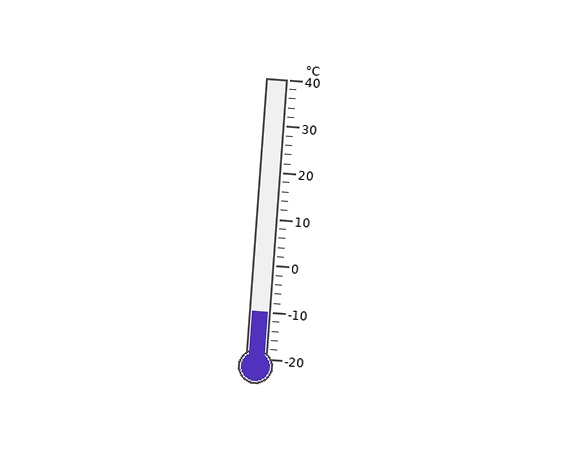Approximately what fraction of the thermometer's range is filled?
The thermometer is filled to approximately 15% of its range.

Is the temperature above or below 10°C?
The temperature is below 10°C.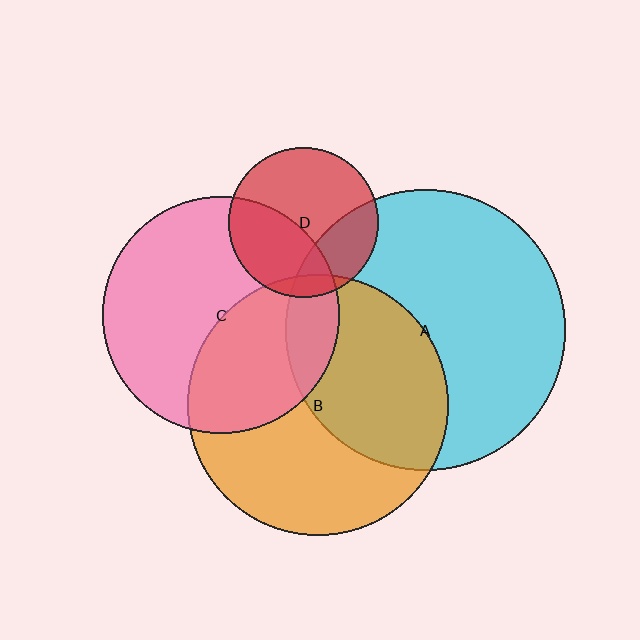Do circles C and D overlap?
Yes.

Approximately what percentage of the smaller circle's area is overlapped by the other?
Approximately 40%.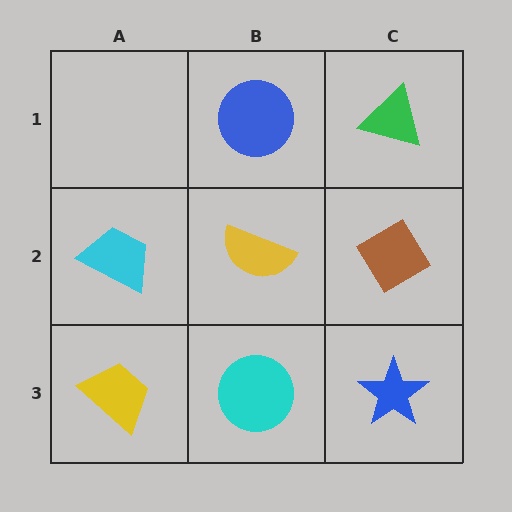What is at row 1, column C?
A green triangle.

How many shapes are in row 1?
2 shapes.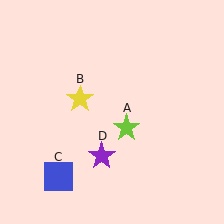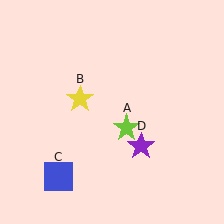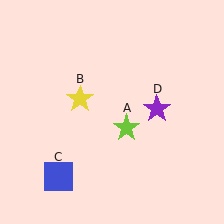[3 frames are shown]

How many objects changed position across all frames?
1 object changed position: purple star (object D).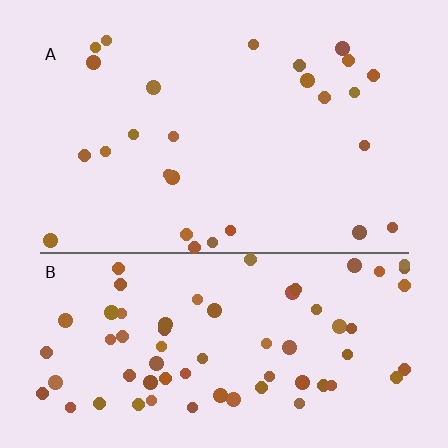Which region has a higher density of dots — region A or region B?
B (the bottom).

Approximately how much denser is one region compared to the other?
Approximately 2.7× — region B over region A.